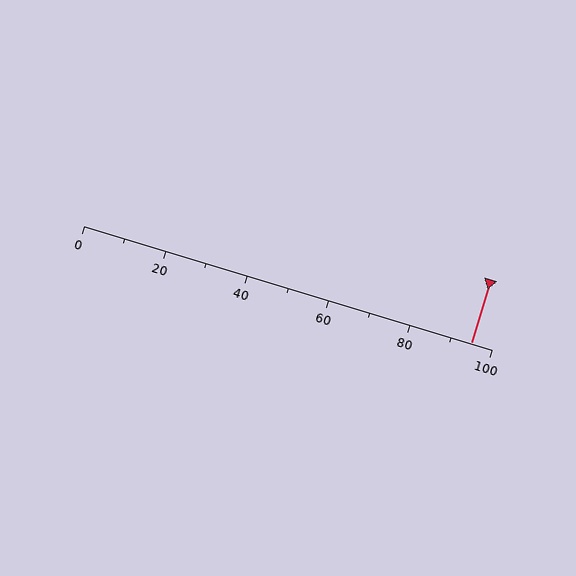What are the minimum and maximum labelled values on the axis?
The axis runs from 0 to 100.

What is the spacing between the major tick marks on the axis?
The major ticks are spaced 20 apart.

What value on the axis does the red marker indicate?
The marker indicates approximately 95.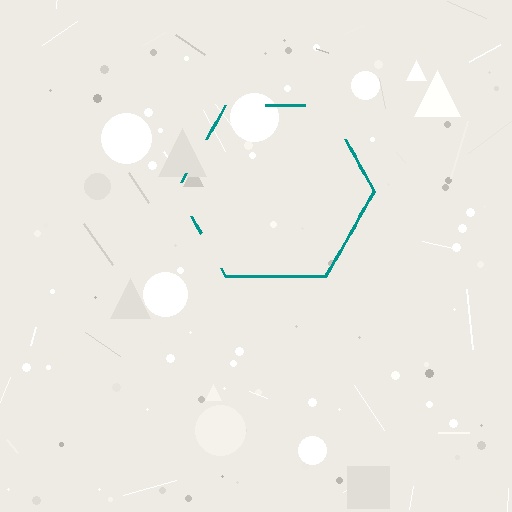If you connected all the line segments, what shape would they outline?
They would outline a hexagon.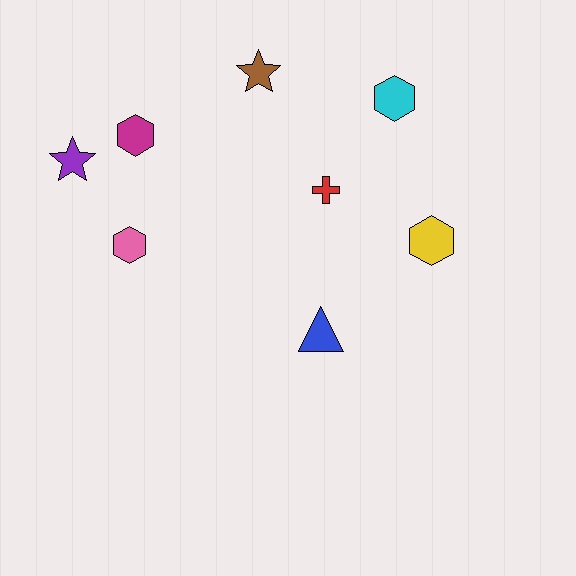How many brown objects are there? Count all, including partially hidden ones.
There is 1 brown object.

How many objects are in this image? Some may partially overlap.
There are 8 objects.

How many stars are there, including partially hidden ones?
There are 2 stars.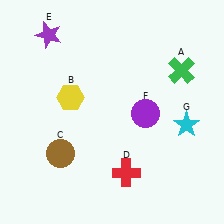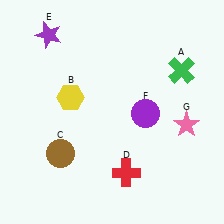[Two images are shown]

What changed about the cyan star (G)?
In Image 1, G is cyan. In Image 2, it changed to pink.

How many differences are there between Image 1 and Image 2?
There is 1 difference between the two images.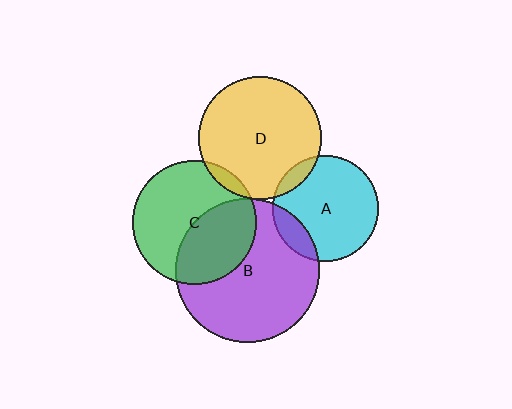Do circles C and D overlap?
Yes.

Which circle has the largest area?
Circle B (purple).